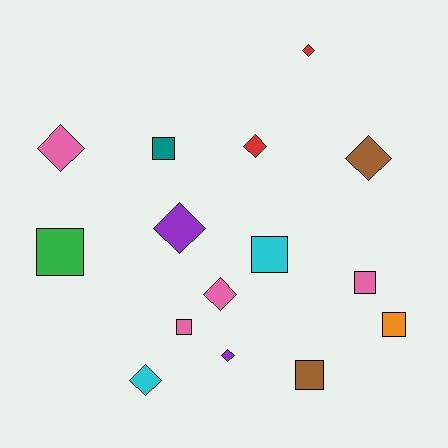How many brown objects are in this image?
There are 2 brown objects.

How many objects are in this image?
There are 15 objects.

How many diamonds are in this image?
There are 8 diamonds.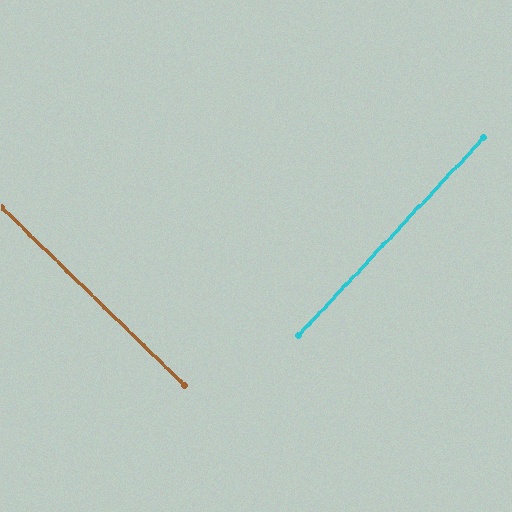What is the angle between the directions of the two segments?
Approximately 89 degrees.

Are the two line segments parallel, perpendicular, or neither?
Perpendicular — they meet at approximately 89°.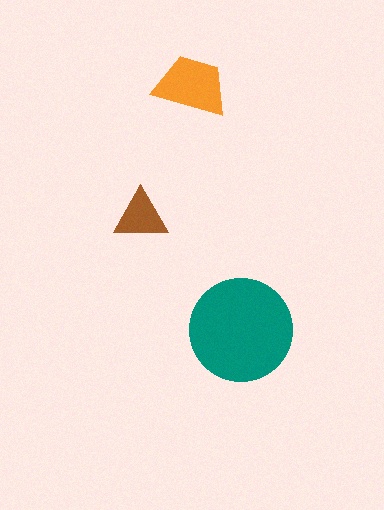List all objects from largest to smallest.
The teal circle, the orange trapezoid, the brown triangle.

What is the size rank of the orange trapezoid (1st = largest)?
2nd.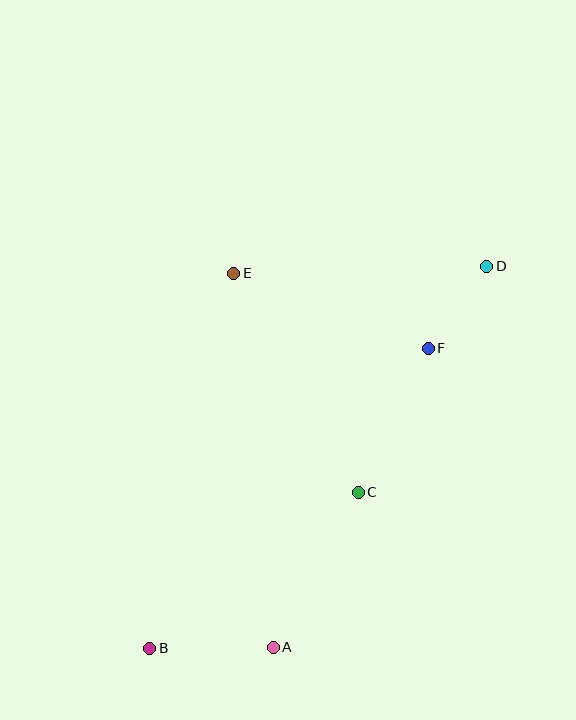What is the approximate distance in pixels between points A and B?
The distance between A and B is approximately 124 pixels.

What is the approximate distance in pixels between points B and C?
The distance between B and C is approximately 260 pixels.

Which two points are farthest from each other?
Points B and D are farthest from each other.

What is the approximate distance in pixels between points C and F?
The distance between C and F is approximately 160 pixels.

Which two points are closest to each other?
Points D and F are closest to each other.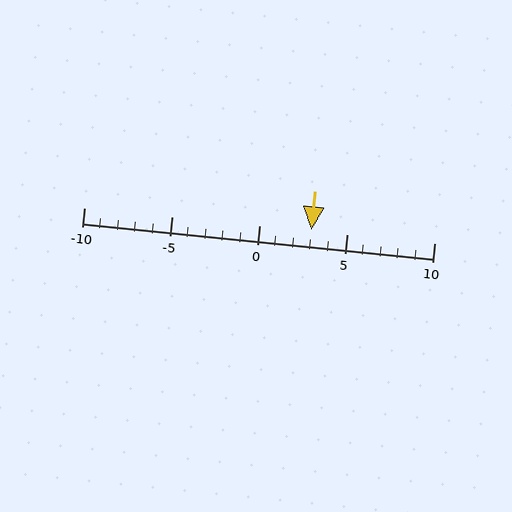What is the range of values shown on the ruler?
The ruler shows values from -10 to 10.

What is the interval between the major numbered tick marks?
The major tick marks are spaced 5 units apart.